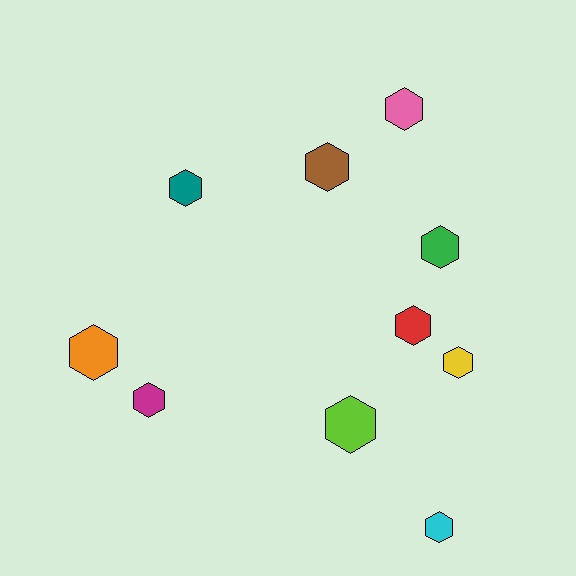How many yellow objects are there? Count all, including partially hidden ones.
There is 1 yellow object.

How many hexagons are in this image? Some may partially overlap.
There are 10 hexagons.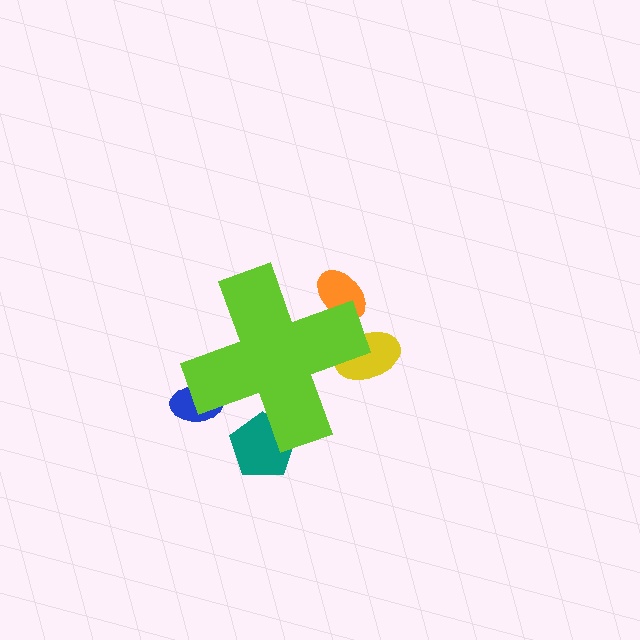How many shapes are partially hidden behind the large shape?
4 shapes are partially hidden.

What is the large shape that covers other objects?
A lime cross.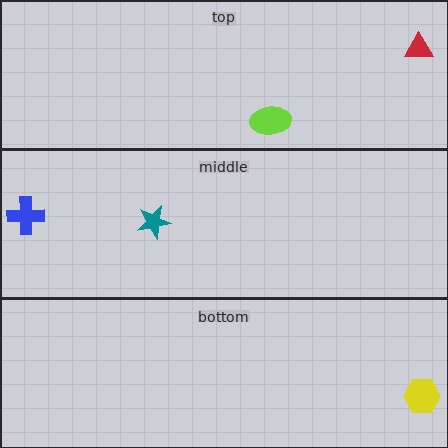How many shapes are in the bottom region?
1.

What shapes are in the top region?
The lime ellipse, the red triangle.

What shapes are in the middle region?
The teal star, the blue cross.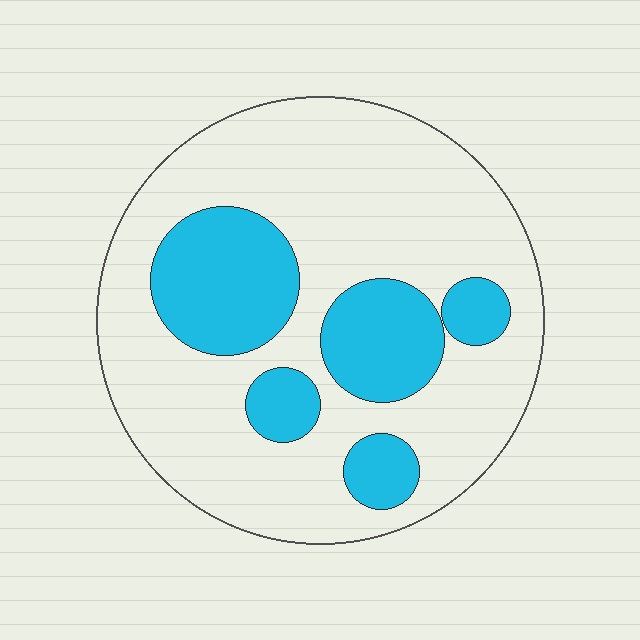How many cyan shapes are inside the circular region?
5.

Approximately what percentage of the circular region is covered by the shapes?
Approximately 25%.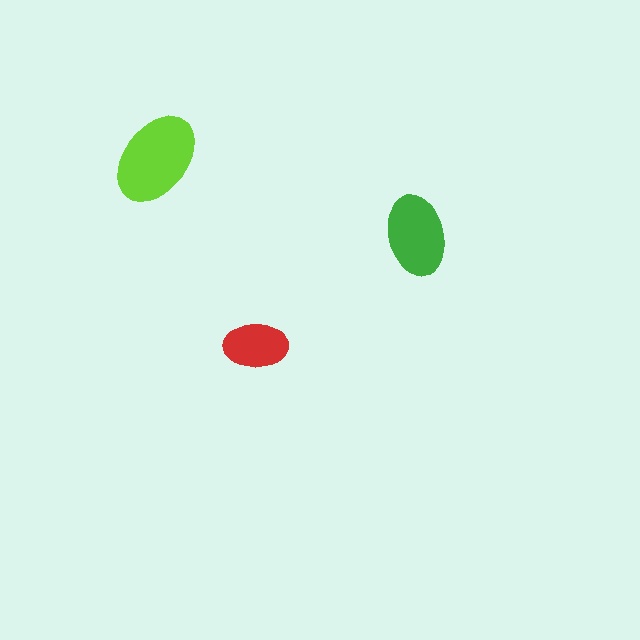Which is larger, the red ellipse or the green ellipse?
The green one.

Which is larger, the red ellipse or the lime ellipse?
The lime one.